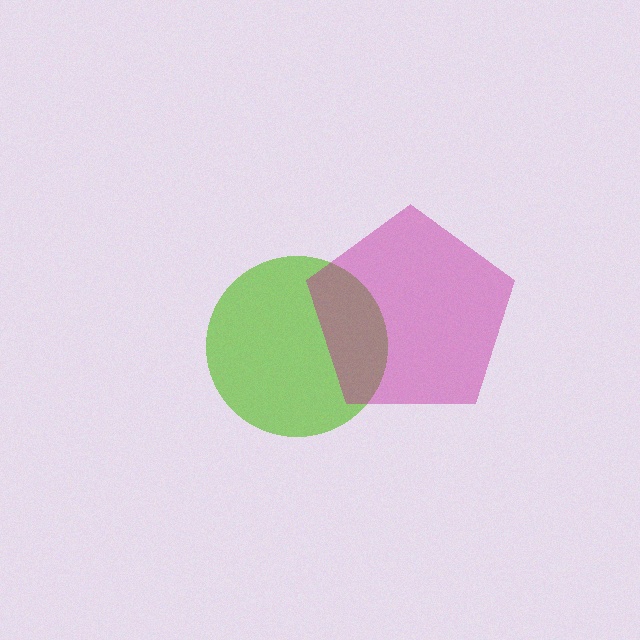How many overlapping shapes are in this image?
There are 2 overlapping shapes in the image.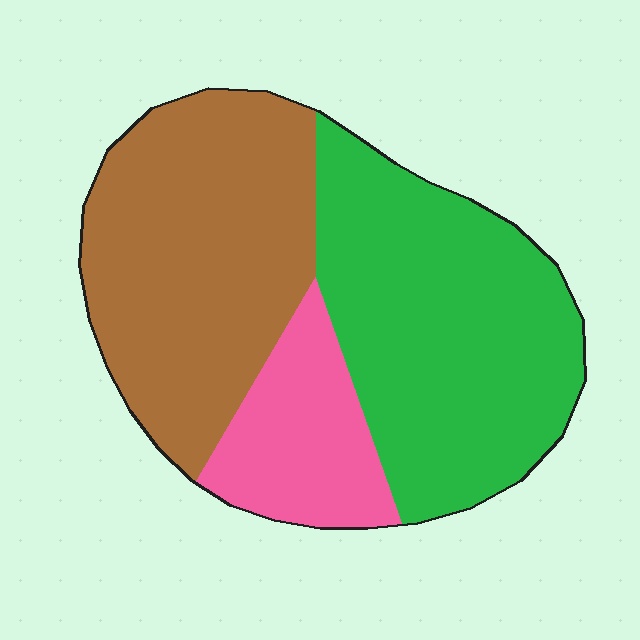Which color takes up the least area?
Pink, at roughly 15%.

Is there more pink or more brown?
Brown.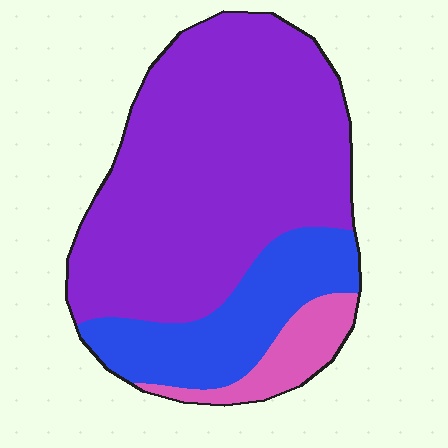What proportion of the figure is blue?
Blue takes up about one quarter (1/4) of the figure.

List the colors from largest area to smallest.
From largest to smallest: purple, blue, pink.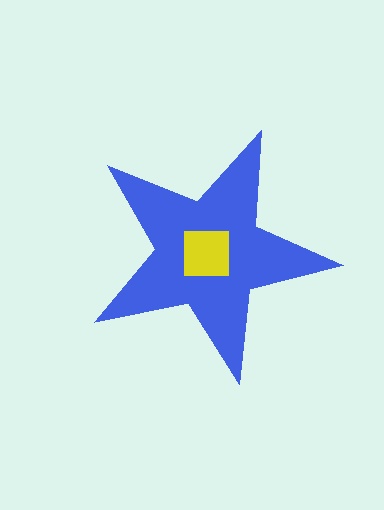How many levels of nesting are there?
2.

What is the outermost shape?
The blue star.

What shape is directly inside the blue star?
The yellow square.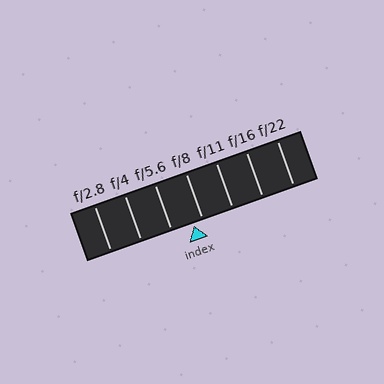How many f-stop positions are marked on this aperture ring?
There are 7 f-stop positions marked.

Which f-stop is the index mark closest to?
The index mark is closest to f/8.